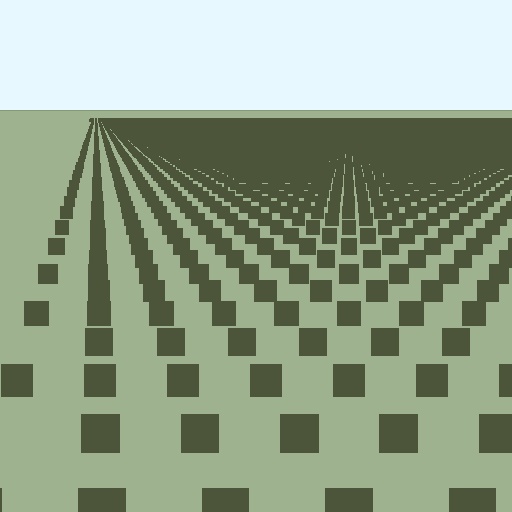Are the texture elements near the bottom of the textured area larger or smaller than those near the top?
Larger. Near the bottom, elements are closer to the viewer and appear at a bigger on-screen size.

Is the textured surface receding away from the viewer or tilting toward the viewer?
The surface is receding away from the viewer. Texture elements get smaller and denser toward the top.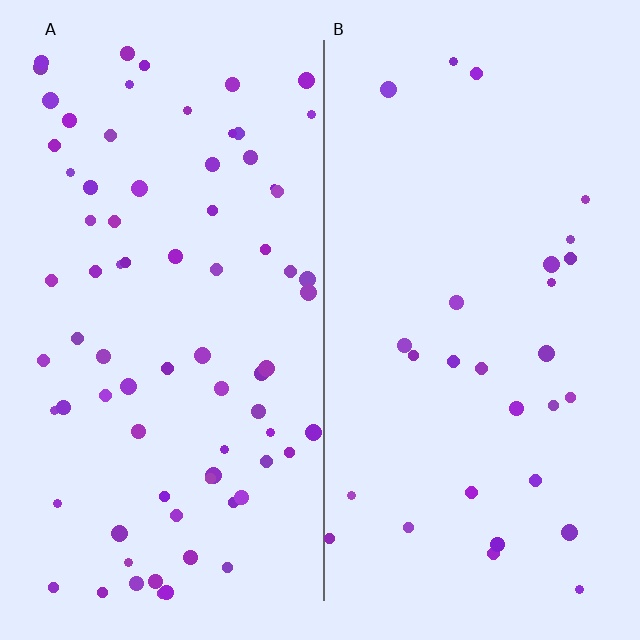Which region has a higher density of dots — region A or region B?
A (the left).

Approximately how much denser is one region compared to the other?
Approximately 2.7× — region A over region B.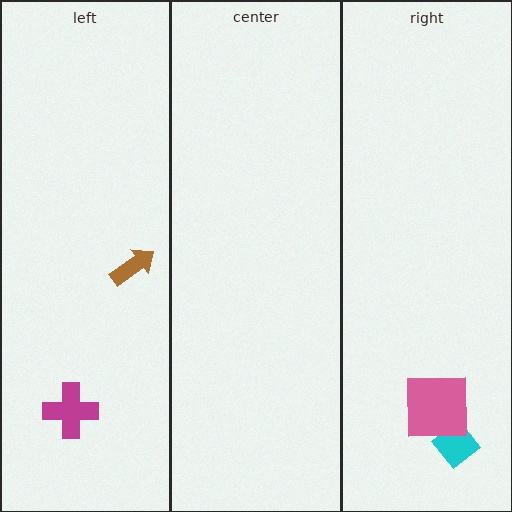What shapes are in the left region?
The brown arrow, the magenta cross.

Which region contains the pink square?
The right region.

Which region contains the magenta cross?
The left region.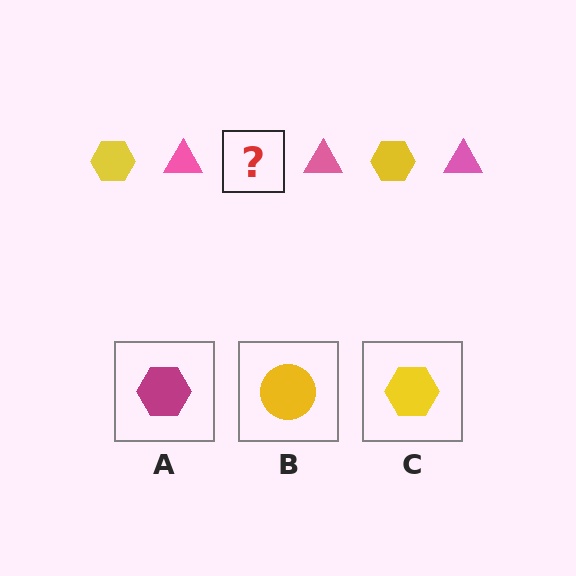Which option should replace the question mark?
Option C.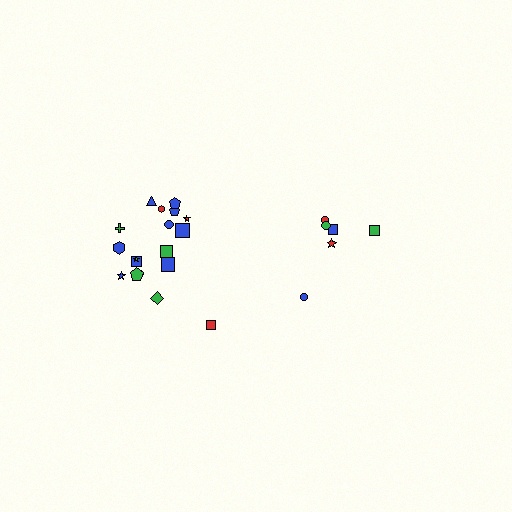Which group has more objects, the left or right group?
The left group.